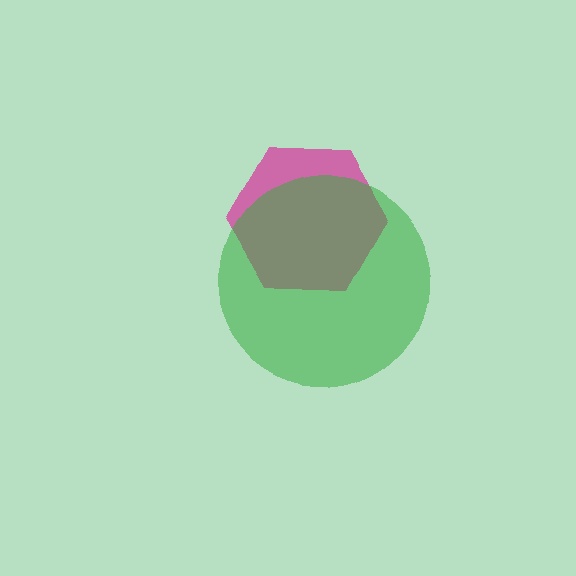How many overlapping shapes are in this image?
There are 2 overlapping shapes in the image.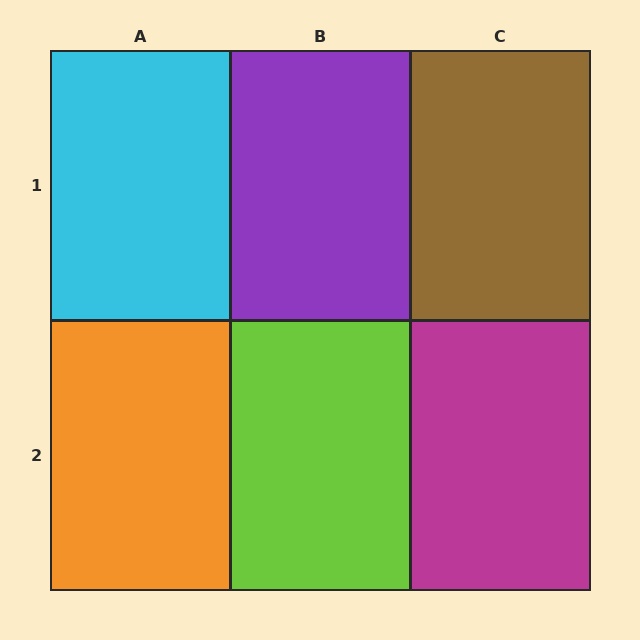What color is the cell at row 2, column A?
Orange.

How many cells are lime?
1 cell is lime.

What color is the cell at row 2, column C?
Magenta.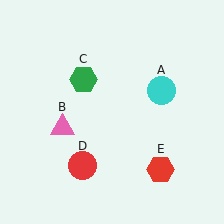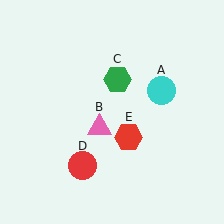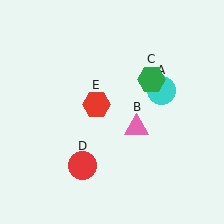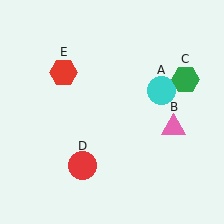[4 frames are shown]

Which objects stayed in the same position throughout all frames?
Cyan circle (object A) and red circle (object D) remained stationary.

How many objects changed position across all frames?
3 objects changed position: pink triangle (object B), green hexagon (object C), red hexagon (object E).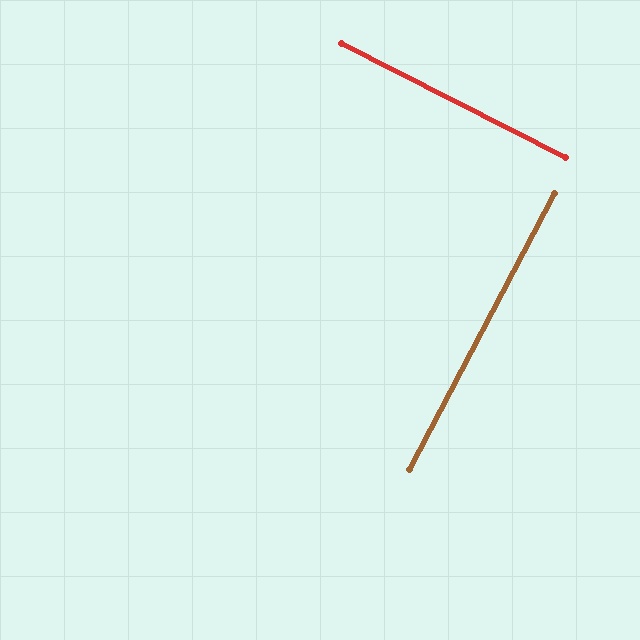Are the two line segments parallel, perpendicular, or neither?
Perpendicular — they meet at approximately 89°.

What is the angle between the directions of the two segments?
Approximately 89 degrees.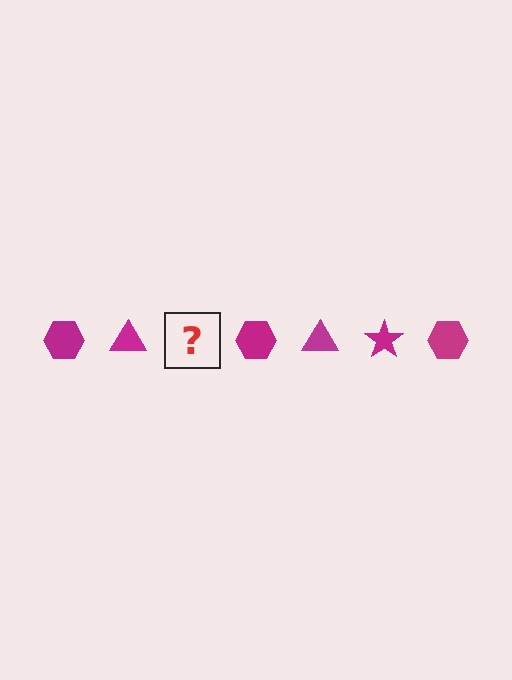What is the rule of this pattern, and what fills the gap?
The rule is that the pattern cycles through hexagon, triangle, star shapes in magenta. The gap should be filled with a magenta star.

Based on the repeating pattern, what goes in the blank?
The blank should be a magenta star.